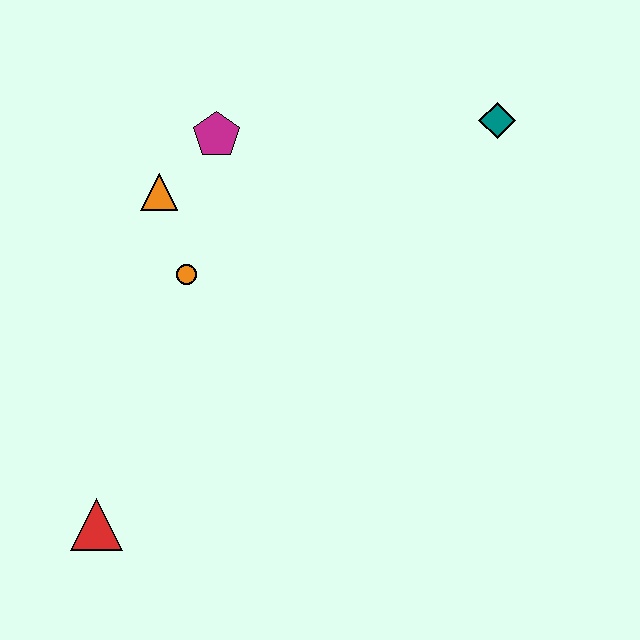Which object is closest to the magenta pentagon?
The orange triangle is closest to the magenta pentagon.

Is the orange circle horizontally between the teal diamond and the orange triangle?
Yes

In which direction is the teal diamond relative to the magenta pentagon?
The teal diamond is to the right of the magenta pentagon.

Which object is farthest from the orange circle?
The teal diamond is farthest from the orange circle.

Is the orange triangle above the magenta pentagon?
No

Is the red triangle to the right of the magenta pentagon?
No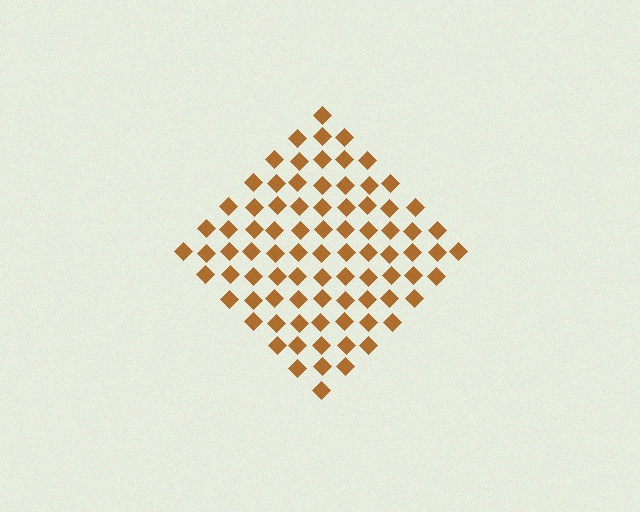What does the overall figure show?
The overall figure shows a diamond.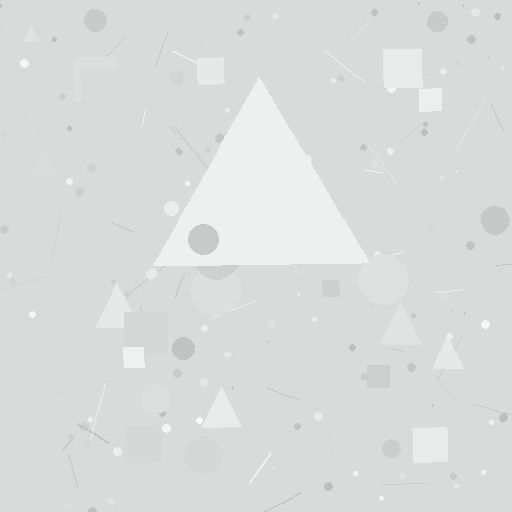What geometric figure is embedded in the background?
A triangle is embedded in the background.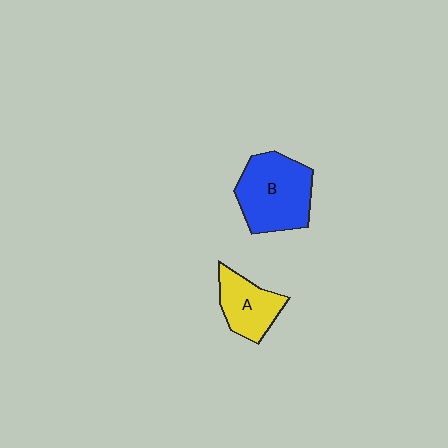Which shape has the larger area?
Shape B (blue).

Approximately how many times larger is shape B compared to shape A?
Approximately 1.6 times.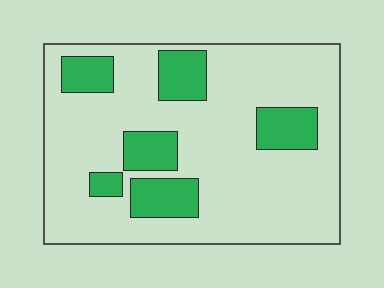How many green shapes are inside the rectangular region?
6.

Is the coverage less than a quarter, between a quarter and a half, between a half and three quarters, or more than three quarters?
Less than a quarter.